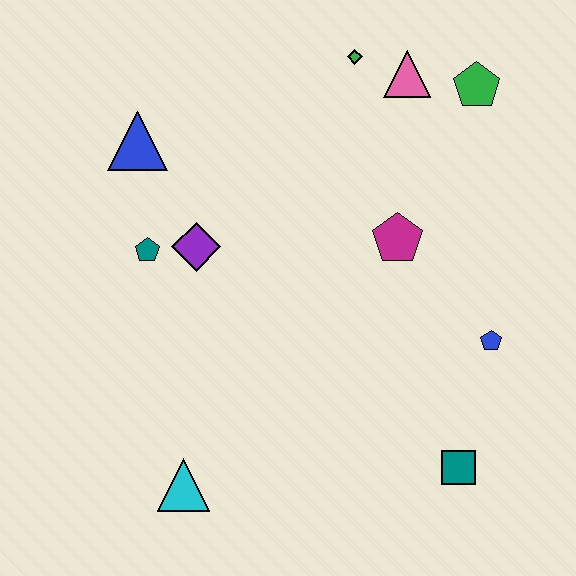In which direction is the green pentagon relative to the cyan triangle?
The green pentagon is above the cyan triangle.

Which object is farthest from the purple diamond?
The teal square is farthest from the purple diamond.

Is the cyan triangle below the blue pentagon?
Yes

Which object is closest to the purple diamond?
The teal pentagon is closest to the purple diamond.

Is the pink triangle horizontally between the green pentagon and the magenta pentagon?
Yes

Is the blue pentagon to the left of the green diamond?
No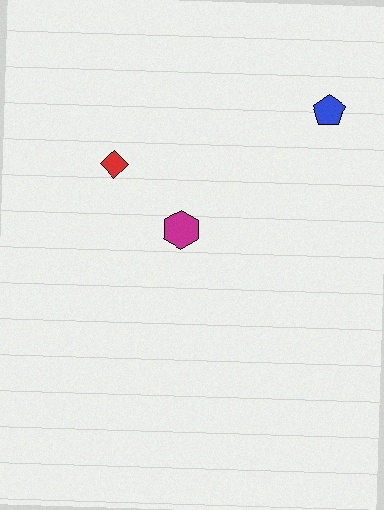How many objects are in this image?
There are 3 objects.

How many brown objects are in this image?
There are no brown objects.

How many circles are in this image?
There are no circles.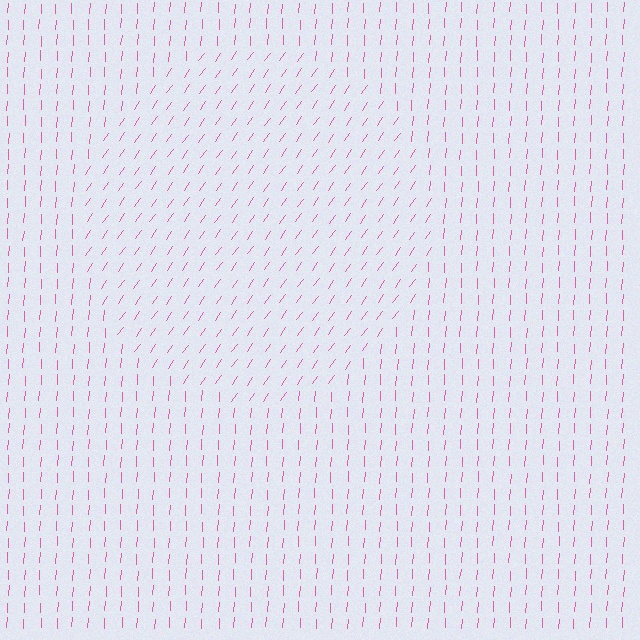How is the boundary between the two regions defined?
The boundary is defined purely by a change in line orientation (approximately 31 degrees difference). All lines are the same color and thickness.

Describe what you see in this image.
The image is filled with small pink line segments. A circle region in the image has lines oriented differently from the surrounding lines, creating a visible texture boundary.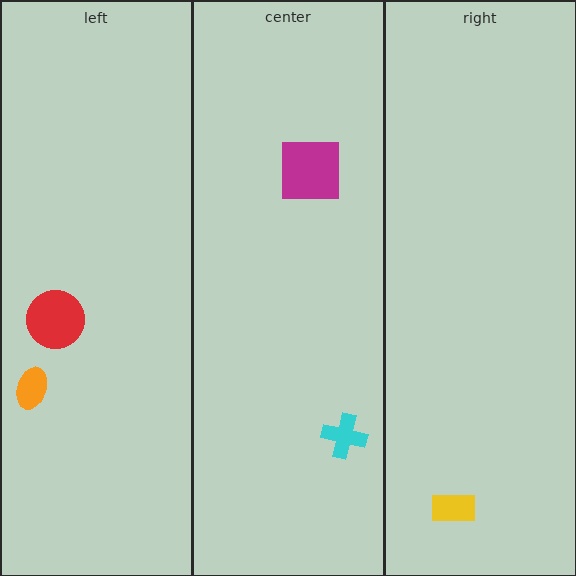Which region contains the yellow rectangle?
The right region.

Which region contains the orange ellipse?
The left region.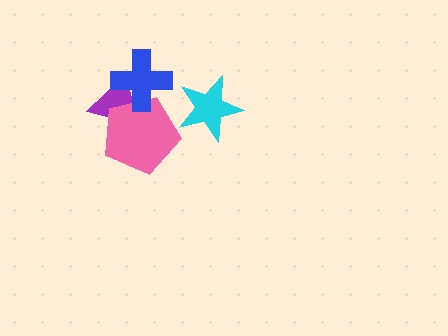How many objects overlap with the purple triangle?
2 objects overlap with the purple triangle.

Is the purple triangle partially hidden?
Yes, it is partially covered by another shape.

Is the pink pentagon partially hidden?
Yes, it is partially covered by another shape.